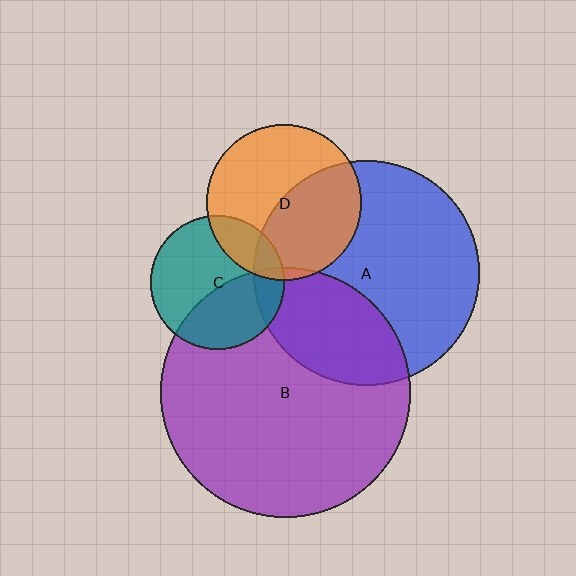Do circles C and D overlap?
Yes.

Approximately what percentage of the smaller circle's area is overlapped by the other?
Approximately 20%.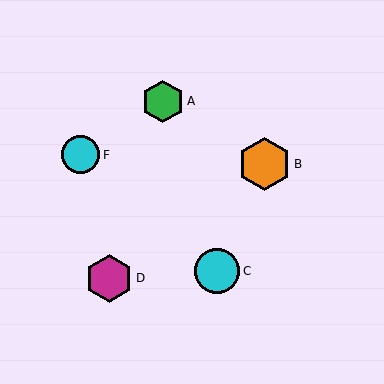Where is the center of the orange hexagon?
The center of the orange hexagon is at (264, 164).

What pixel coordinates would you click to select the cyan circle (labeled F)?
Click at (81, 155) to select the cyan circle F.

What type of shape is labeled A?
Shape A is a green hexagon.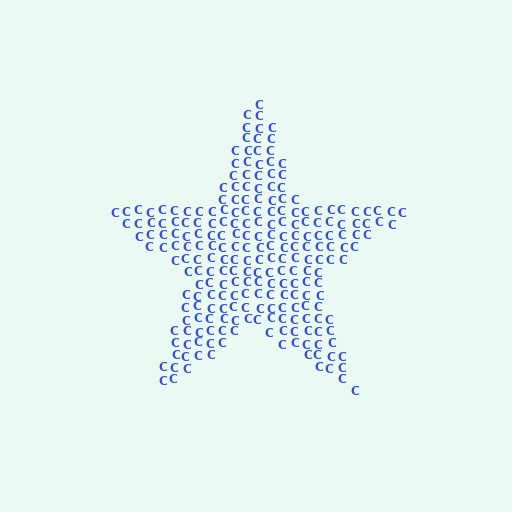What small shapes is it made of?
It is made of small letter C's.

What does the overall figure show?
The overall figure shows a star.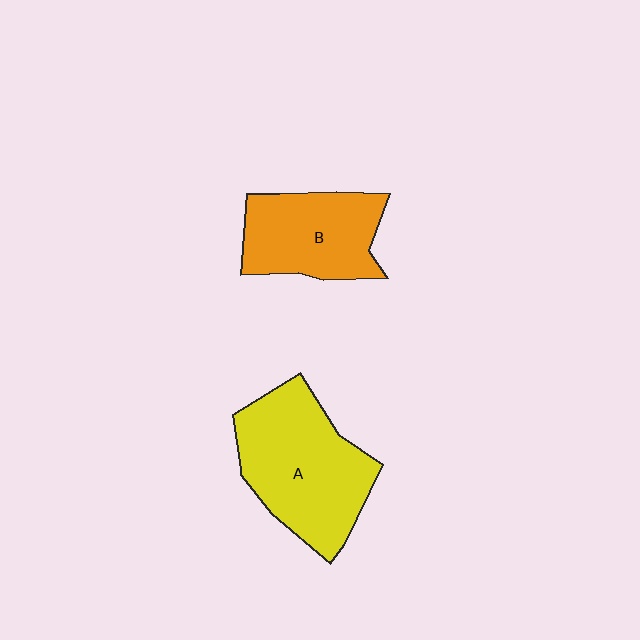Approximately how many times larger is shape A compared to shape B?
Approximately 1.4 times.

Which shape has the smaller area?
Shape B (orange).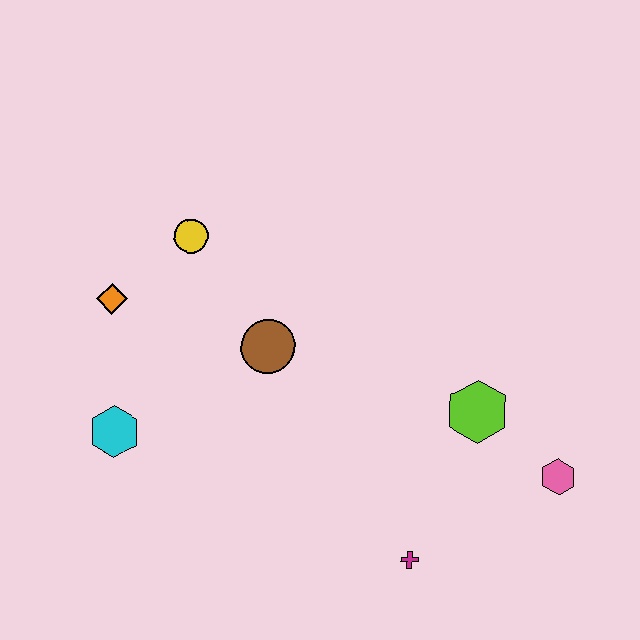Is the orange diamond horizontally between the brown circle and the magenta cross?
No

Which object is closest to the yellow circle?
The orange diamond is closest to the yellow circle.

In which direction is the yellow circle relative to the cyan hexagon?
The yellow circle is above the cyan hexagon.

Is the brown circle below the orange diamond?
Yes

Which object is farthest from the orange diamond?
The pink hexagon is farthest from the orange diamond.